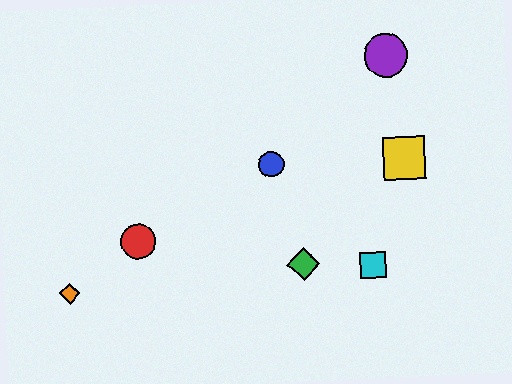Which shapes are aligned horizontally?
The blue circle, the yellow square are aligned horizontally.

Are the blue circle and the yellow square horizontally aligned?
Yes, both are at y≈164.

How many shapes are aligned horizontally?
2 shapes (the blue circle, the yellow square) are aligned horizontally.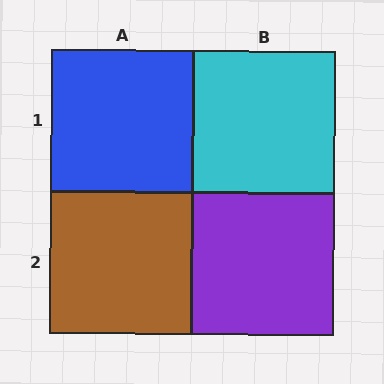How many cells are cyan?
1 cell is cyan.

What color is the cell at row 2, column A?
Brown.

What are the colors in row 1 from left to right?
Blue, cyan.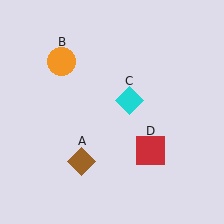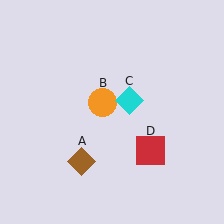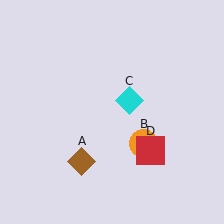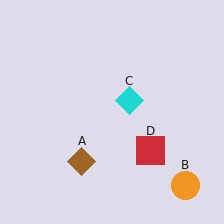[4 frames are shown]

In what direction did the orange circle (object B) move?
The orange circle (object B) moved down and to the right.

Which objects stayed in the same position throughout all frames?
Brown diamond (object A) and cyan diamond (object C) and red square (object D) remained stationary.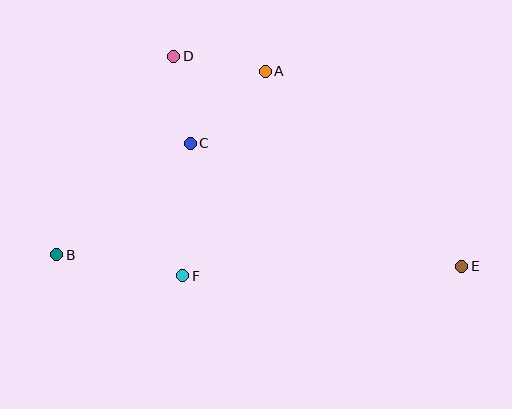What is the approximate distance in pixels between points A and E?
The distance between A and E is approximately 276 pixels.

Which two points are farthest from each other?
Points B and E are farthest from each other.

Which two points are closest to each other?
Points C and D are closest to each other.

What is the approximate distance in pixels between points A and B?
The distance between A and B is approximately 278 pixels.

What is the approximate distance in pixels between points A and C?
The distance between A and C is approximately 104 pixels.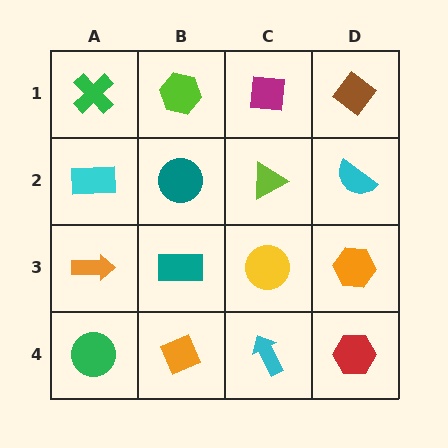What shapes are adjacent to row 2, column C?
A magenta square (row 1, column C), a yellow circle (row 3, column C), a teal circle (row 2, column B), a cyan semicircle (row 2, column D).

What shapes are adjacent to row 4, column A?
An orange arrow (row 3, column A), an orange diamond (row 4, column B).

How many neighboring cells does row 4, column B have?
3.